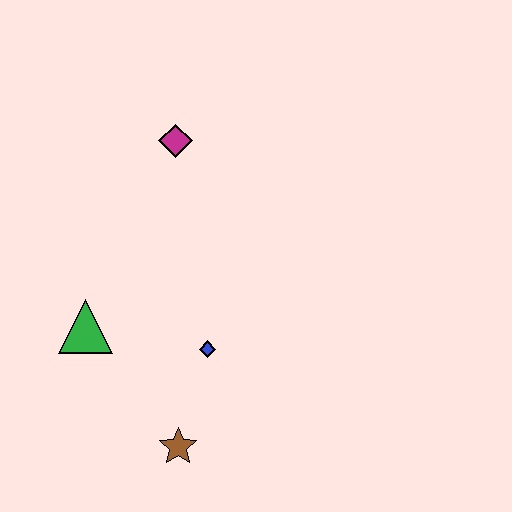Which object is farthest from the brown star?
The magenta diamond is farthest from the brown star.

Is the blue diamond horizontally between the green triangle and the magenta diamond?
No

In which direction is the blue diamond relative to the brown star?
The blue diamond is above the brown star.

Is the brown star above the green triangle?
No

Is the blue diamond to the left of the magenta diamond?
No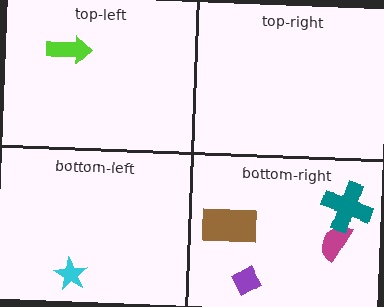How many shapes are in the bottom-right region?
4.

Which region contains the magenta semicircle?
The bottom-right region.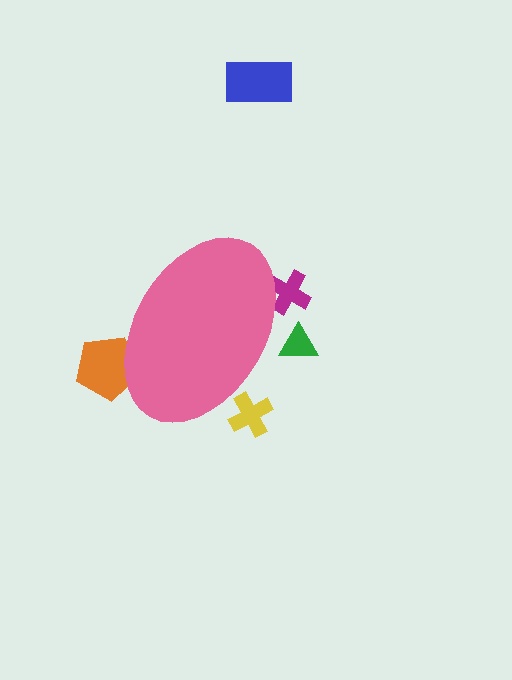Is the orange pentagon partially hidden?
Yes, the orange pentagon is partially hidden behind the pink ellipse.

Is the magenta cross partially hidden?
Yes, the magenta cross is partially hidden behind the pink ellipse.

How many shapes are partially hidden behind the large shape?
4 shapes are partially hidden.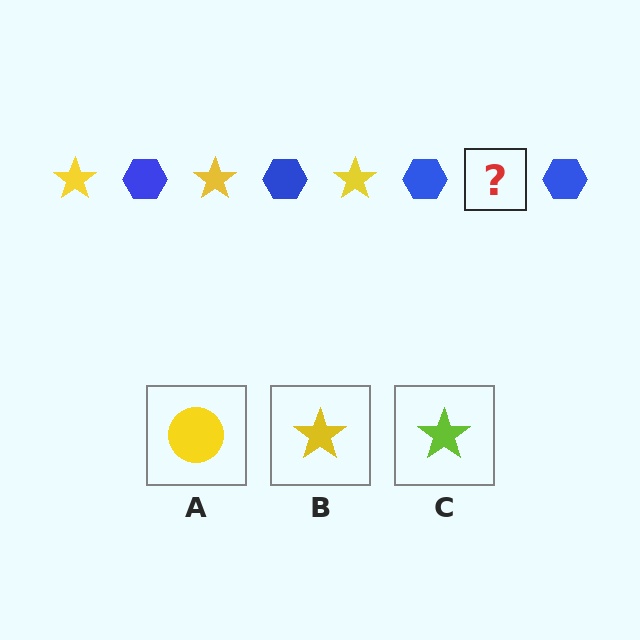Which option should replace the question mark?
Option B.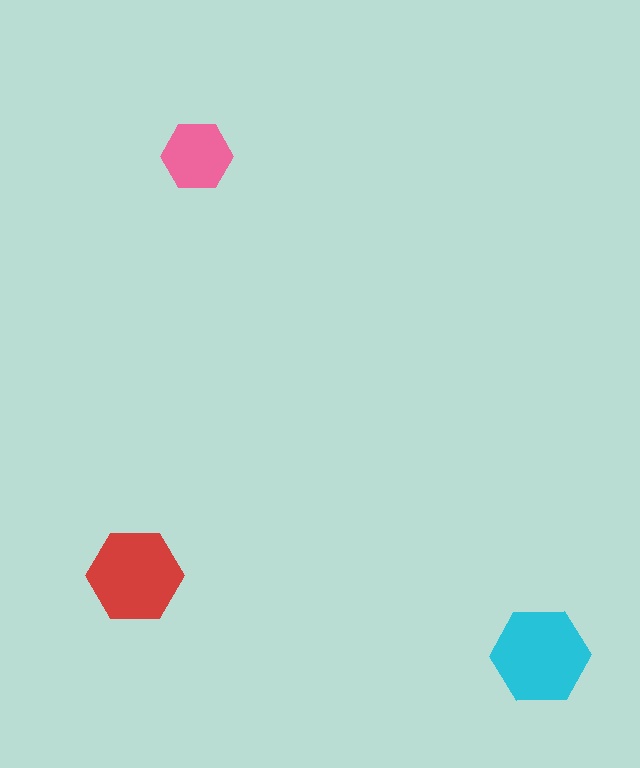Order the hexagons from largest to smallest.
the cyan one, the red one, the pink one.